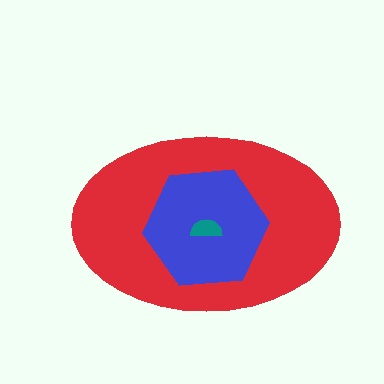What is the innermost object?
The teal semicircle.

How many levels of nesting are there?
3.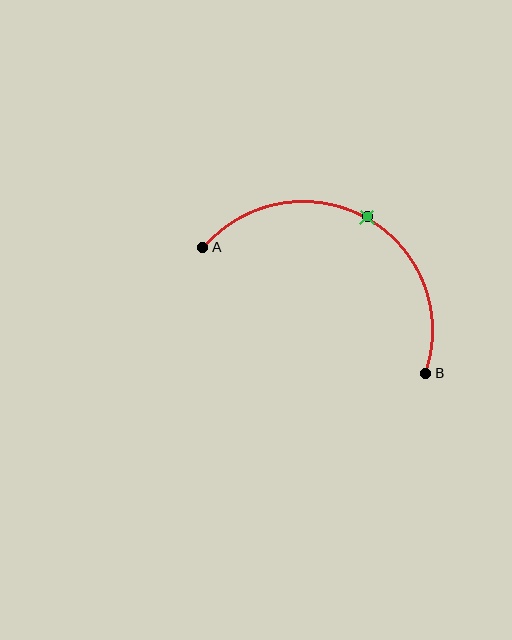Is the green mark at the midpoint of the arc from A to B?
Yes. The green mark lies on the arc at equal arc-length from both A and B — it is the arc midpoint.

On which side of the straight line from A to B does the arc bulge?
The arc bulges above the straight line connecting A and B.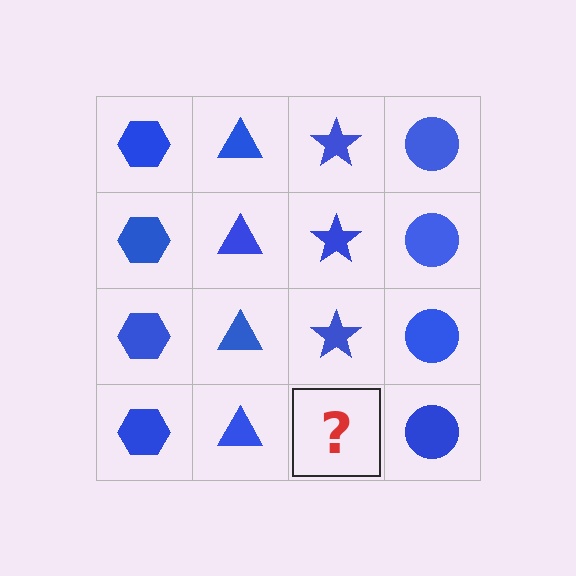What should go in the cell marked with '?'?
The missing cell should contain a blue star.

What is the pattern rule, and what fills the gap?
The rule is that each column has a consistent shape. The gap should be filled with a blue star.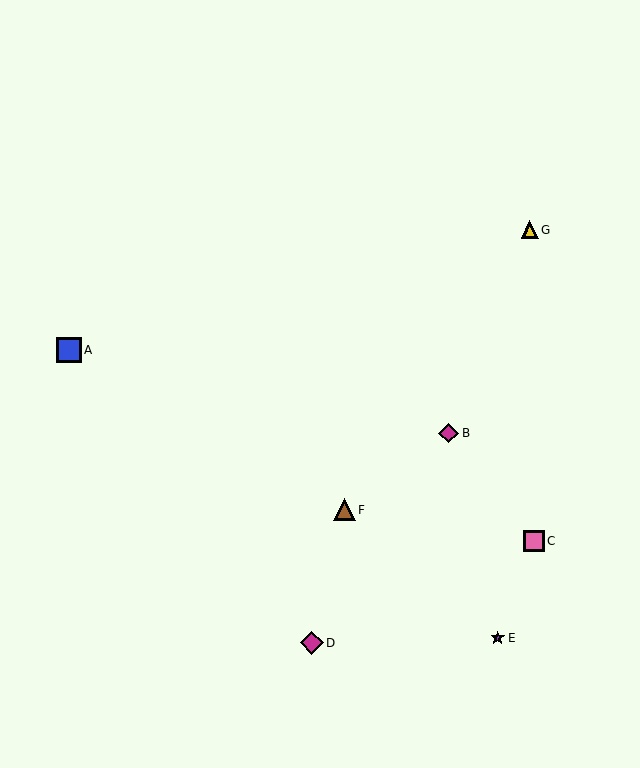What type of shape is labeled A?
Shape A is a blue square.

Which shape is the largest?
The blue square (labeled A) is the largest.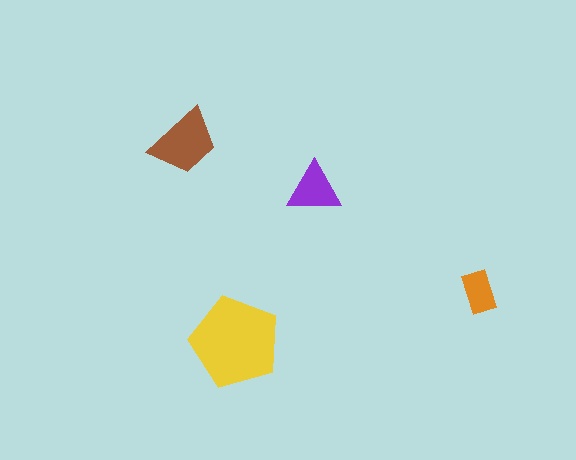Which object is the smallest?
The orange rectangle.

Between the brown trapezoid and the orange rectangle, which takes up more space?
The brown trapezoid.